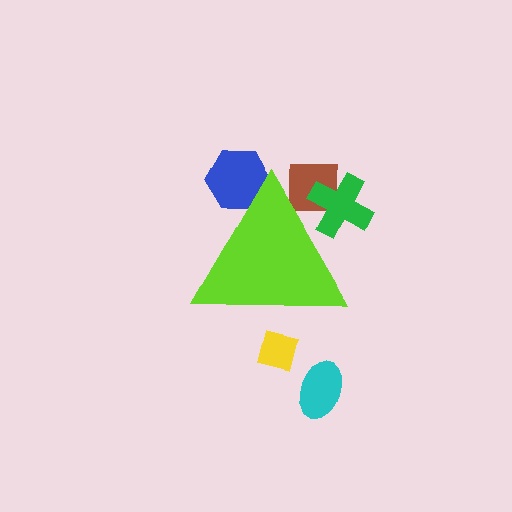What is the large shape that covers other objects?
A lime triangle.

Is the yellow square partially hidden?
Yes, the yellow square is partially hidden behind the lime triangle.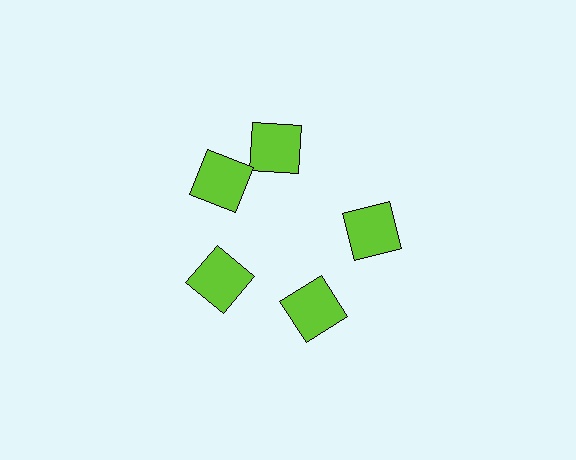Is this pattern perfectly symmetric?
No. The 5 lime squares are arranged in a ring, but one element near the 1 o'clock position is rotated out of alignment along the ring, breaking the 5-fold rotational symmetry.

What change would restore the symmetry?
The symmetry would be restored by rotating it back into even spacing with its neighbors so that all 5 squares sit at equal angles and equal distance from the center.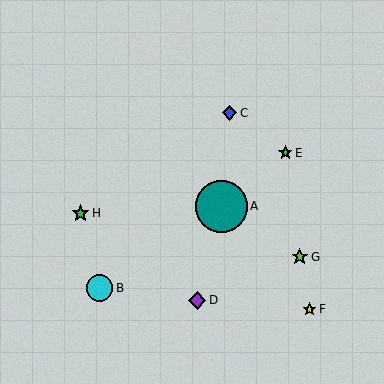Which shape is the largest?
The teal circle (labeled A) is the largest.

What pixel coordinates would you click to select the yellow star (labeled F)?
Click at (309, 309) to select the yellow star F.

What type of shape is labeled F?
Shape F is a yellow star.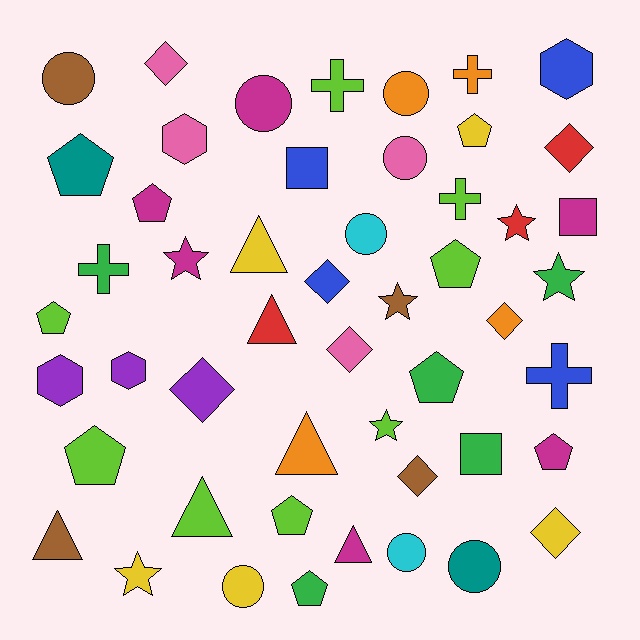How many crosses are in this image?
There are 5 crosses.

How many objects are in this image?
There are 50 objects.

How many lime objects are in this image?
There are 8 lime objects.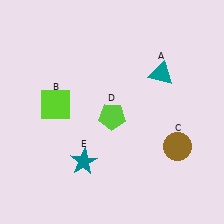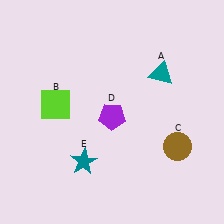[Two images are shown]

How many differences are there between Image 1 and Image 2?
There is 1 difference between the two images.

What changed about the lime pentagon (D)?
In Image 1, D is lime. In Image 2, it changed to purple.